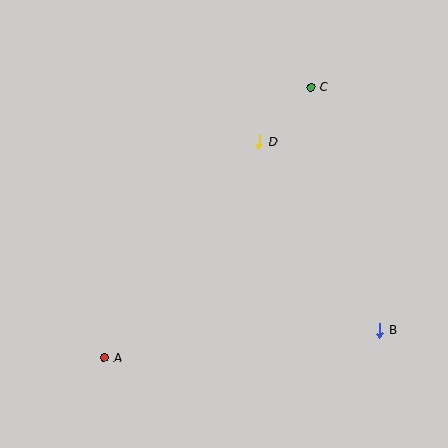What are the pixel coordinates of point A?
Point A is at (104, 358).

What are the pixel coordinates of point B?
Point B is at (380, 330).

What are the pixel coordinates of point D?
Point D is at (259, 141).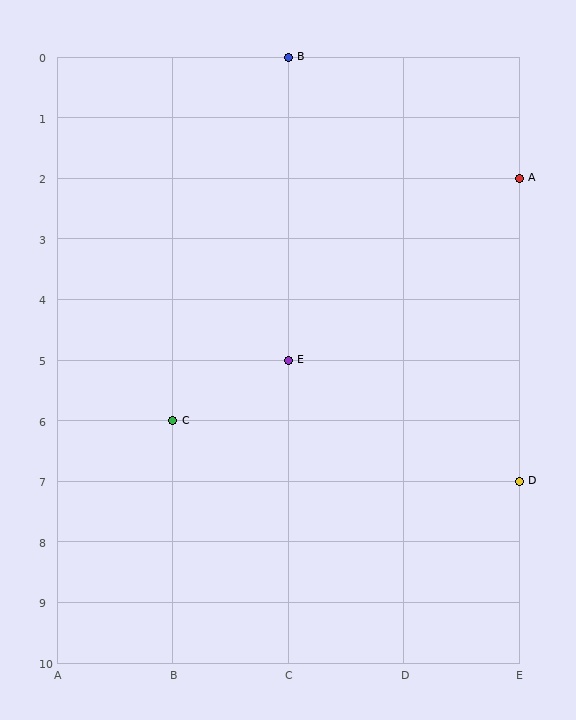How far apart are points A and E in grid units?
Points A and E are 2 columns and 3 rows apart (about 3.6 grid units diagonally).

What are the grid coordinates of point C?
Point C is at grid coordinates (B, 6).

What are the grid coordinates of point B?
Point B is at grid coordinates (C, 0).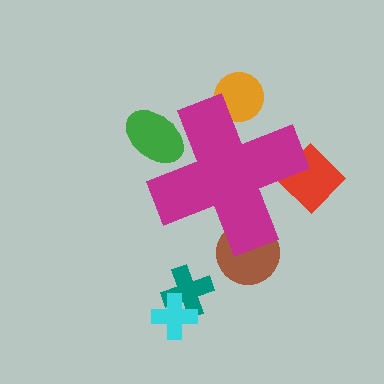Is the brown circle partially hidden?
Yes, the brown circle is partially hidden behind the magenta cross.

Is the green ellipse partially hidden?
Yes, the green ellipse is partially hidden behind the magenta cross.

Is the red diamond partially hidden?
Yes, the red diamond is partially hidden behind the magenta cross.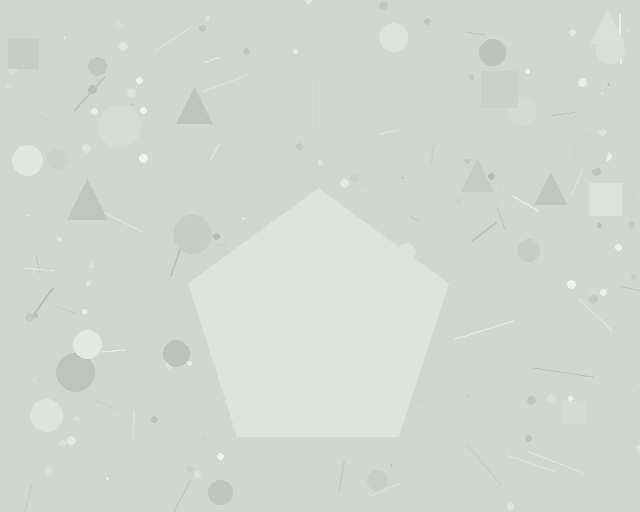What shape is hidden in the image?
A pentagon is hidden in the image.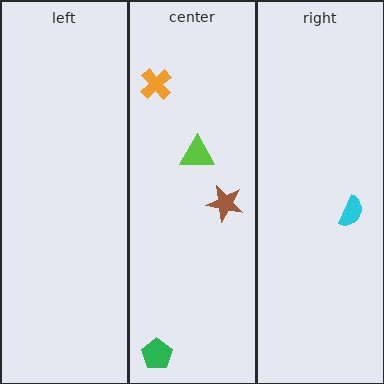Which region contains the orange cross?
The center region.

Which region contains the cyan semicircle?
The right region.